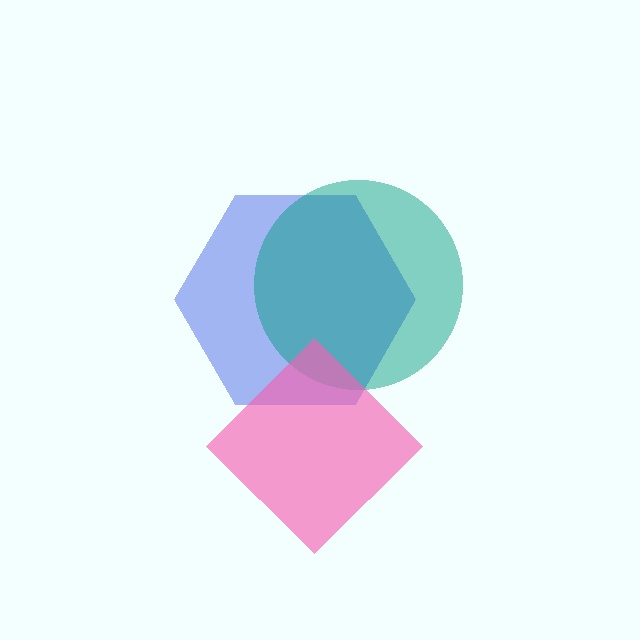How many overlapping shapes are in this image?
There are 3 overlapping shapes in the image.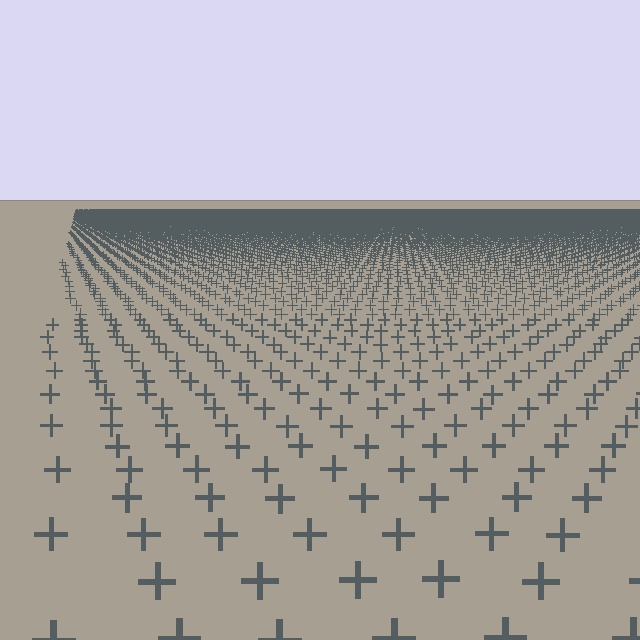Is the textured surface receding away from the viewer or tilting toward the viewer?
The surface is receding away from the viewer. Texture elements get smaller and denser toward the top.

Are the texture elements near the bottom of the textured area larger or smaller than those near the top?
Larger. Near the bottom, elements are closer to the viewer and appear at a bigger on-screen size.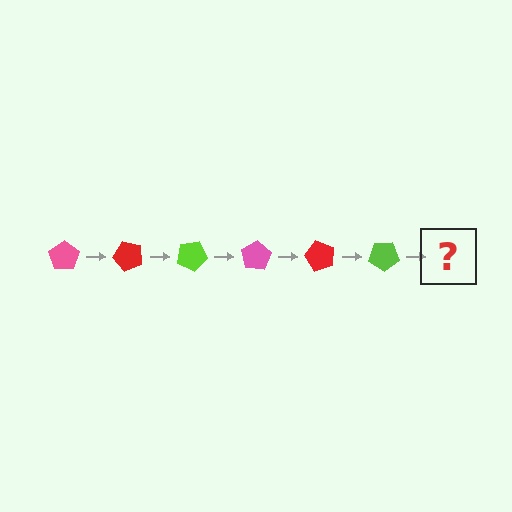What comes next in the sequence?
The next element should be a pink pentagon, rotated 300 degrees from the start.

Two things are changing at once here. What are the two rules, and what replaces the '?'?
The two rules are that it rotates 50 degrees each step and the color cycles through pink, red, and lime. The '?' should be a pink pentagon, rotated 300 degrees from the start.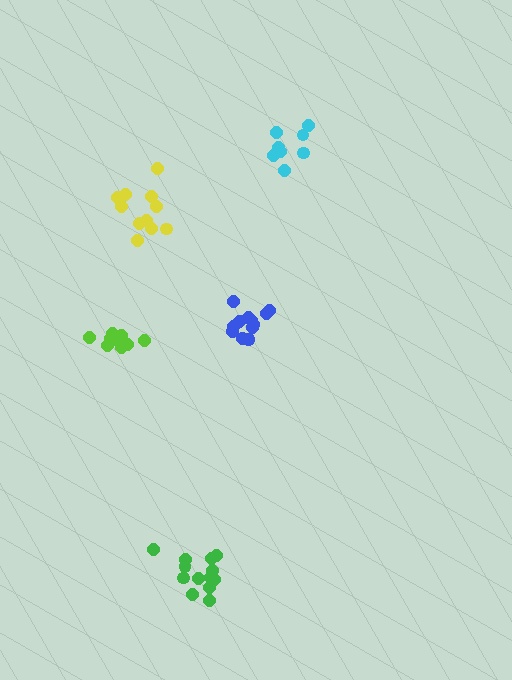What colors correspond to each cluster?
The clusters are colored: green, blue, cyan, yellow, lime.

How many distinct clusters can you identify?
There are 5 distinct clusters.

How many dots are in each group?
Group 1: 13 dots, Group 2: 13 dots, Group 3: 8 dots, Group 4: 11 dots, Group 5: 10 dots (55 total).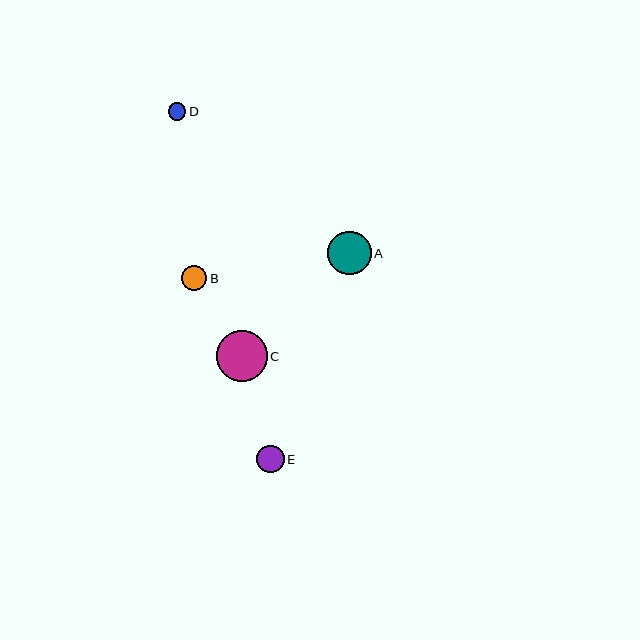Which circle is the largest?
Circle C is the largest with a size of approximately 51 pixels.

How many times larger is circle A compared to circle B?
Circle A is approximately 1.7 times the size of circle B.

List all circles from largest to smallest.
From largest to smallest: C, A, E, B, D.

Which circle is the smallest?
Circle D is the smallest with a size of approximately 18 pixels.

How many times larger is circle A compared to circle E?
Circle A is approximately 1.6 times the size of circle E.